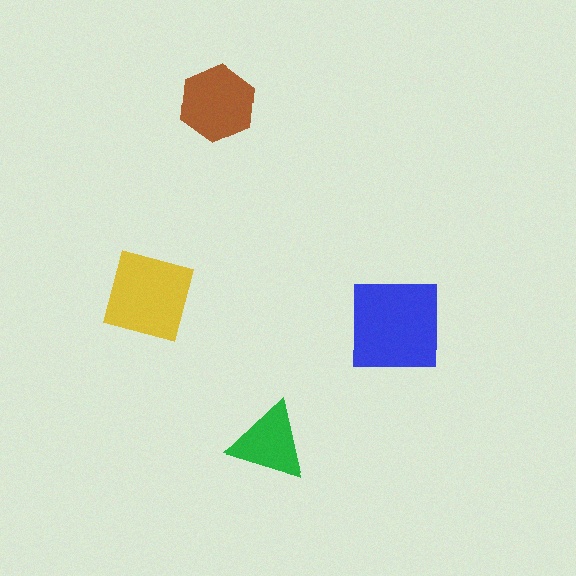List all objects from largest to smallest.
The blue square, the yellow square, the brown hexagon, the green triangle.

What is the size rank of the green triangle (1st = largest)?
4th.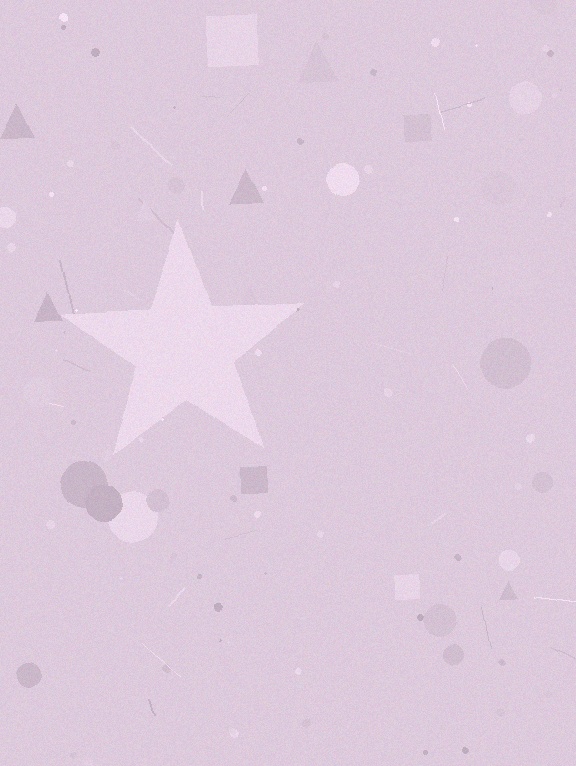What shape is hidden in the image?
A star is hidden in the image.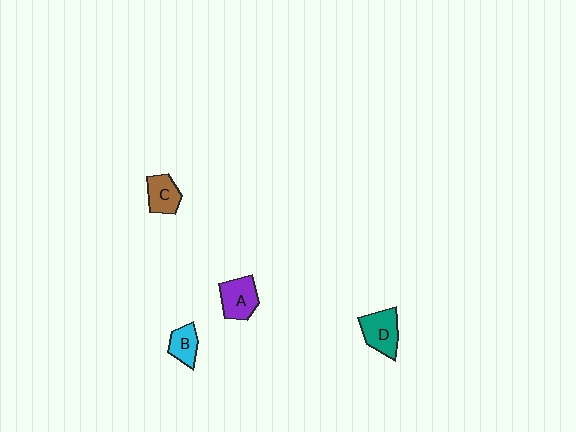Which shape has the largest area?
Shape D (teal).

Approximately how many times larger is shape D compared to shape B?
Approximately 1.5 times.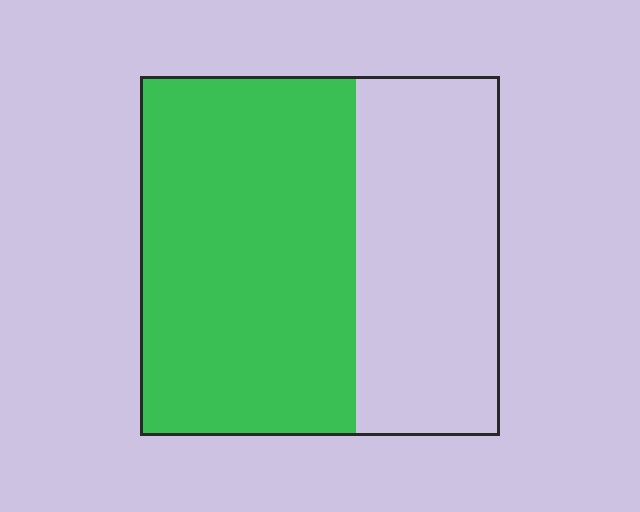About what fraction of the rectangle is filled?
About three fifths (3/5).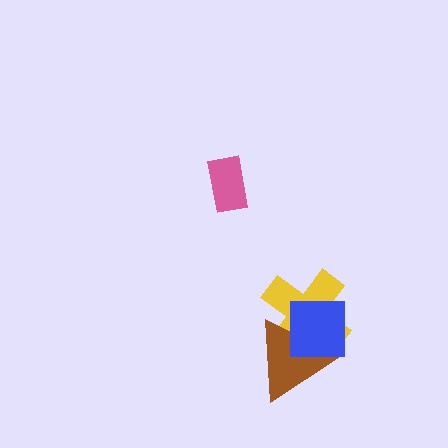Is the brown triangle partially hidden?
Yes, it is partially covered by another shape.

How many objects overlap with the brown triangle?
2 objects overlap with the brown triangle.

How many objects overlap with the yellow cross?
2 objects overlap with the yellow cross.